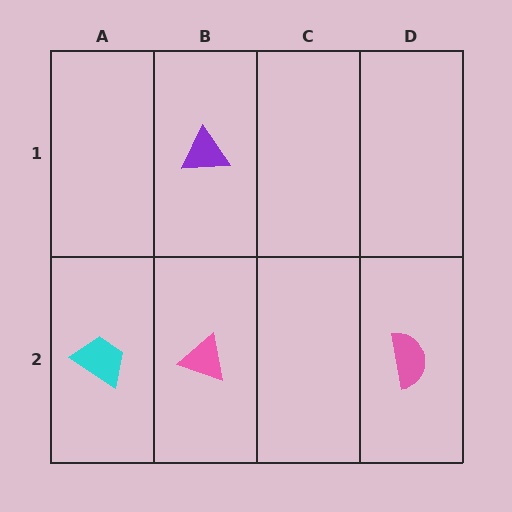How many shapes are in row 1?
1 shape.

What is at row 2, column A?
A cyan trapezoid.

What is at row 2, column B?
A pink triangle.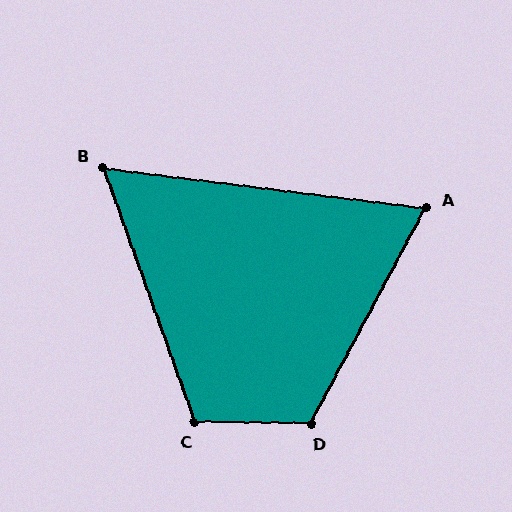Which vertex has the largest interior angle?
D, at approximately 117 degrees.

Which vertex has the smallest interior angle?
B, at approximately 63 degrees.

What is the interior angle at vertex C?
Approximately 111 degrees (obtuse).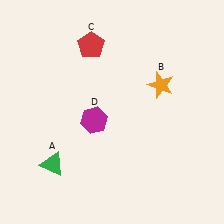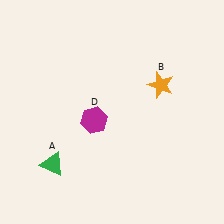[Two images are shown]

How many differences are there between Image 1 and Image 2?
There is 1 difference between the two images.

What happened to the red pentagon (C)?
The red pentagon (C) was removed in Image 2. It was in the top-left area of Image 1.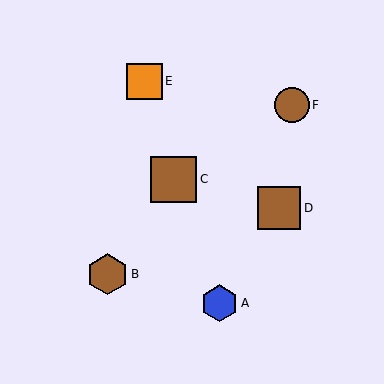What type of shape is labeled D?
Shape D is a brown square.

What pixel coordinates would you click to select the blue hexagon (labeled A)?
Click at (220, 303) to select the blue hexagon A.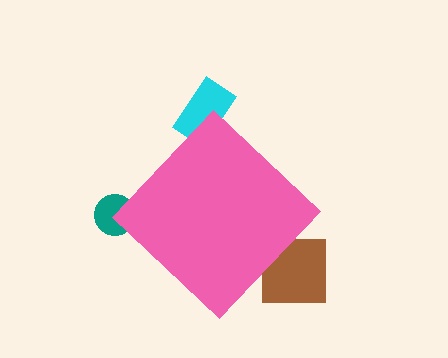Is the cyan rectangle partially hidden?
Yes, the cyan rectangle is partially hidden behind the pink diamond.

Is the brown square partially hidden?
Yes, the brown square is partially hidden behind the pink diamond.